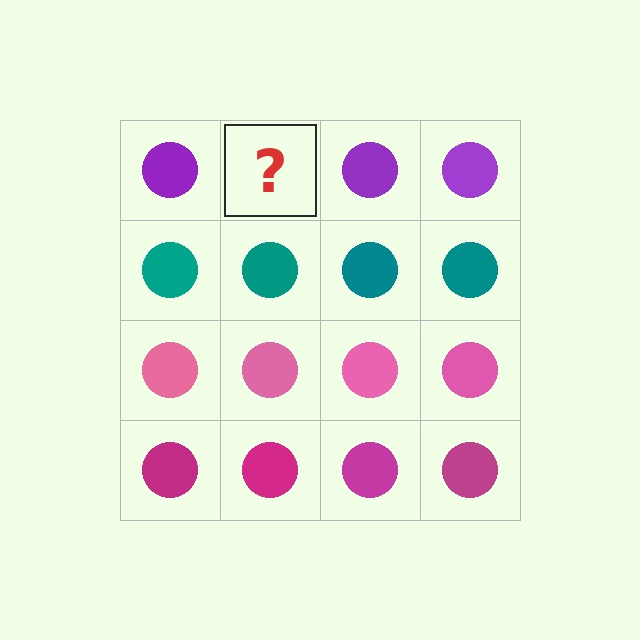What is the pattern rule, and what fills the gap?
The rule is that each row has a consistent color. The gap should be filled with a purple circle.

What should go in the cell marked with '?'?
The missing cell should contain a purple circle.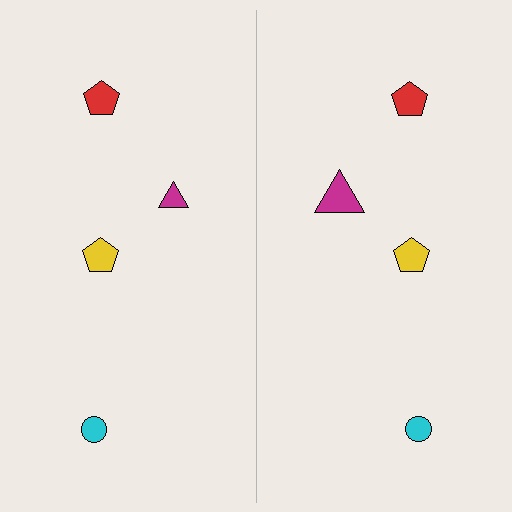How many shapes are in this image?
There are 8 shapes in this image.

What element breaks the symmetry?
The magenta triangle on the right side has a different size than its mirror counterpart.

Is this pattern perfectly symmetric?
No, the pattern is not perfectly symmetric. The magenta triangle on the right side has a different size than its mirror counterpart.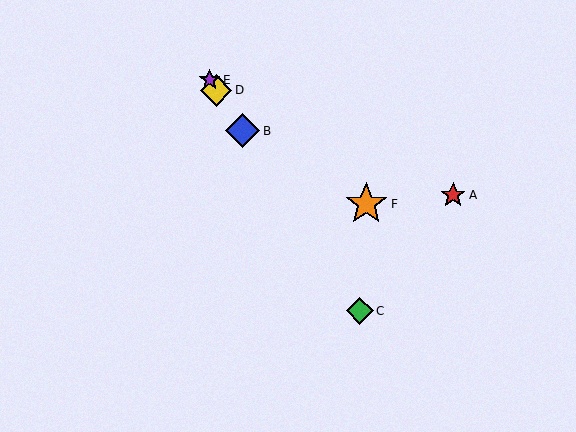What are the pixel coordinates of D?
Object D is at (216, 90).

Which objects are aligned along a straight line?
Objects B, C, D, E are aligned along a straight line.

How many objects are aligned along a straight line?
4 objects (B, C, D, E) are aligned along a straight line.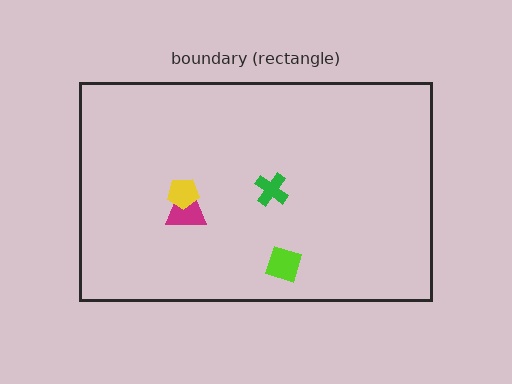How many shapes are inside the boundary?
4 inside, 0 outside.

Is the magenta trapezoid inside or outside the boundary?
Inside.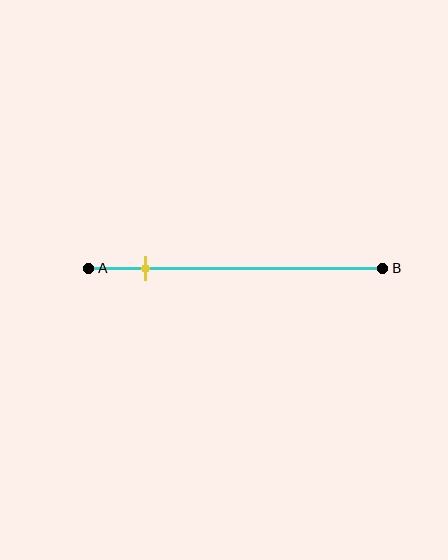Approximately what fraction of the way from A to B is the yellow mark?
The yellow mark is approximately 20% of the way from A to B.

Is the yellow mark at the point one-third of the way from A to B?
No, the mark is at about 20% from A, not at the 33% one-third point.